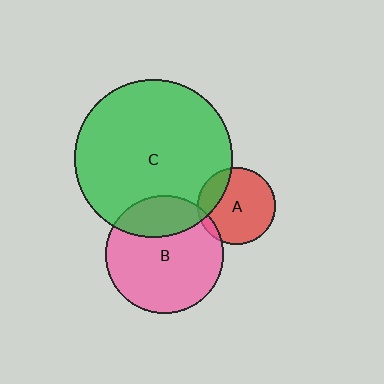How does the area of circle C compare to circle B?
Approximately 1.8 times.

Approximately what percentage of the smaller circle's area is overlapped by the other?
Approximately 25%.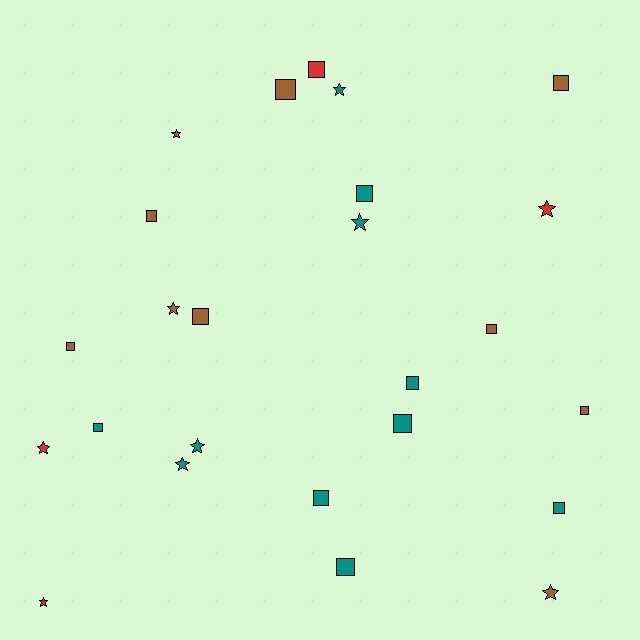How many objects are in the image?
There are 25 objects.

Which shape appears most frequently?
Square, with 15 objects.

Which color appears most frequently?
Teal, with 11 objects.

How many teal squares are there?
There are 7 teal squares.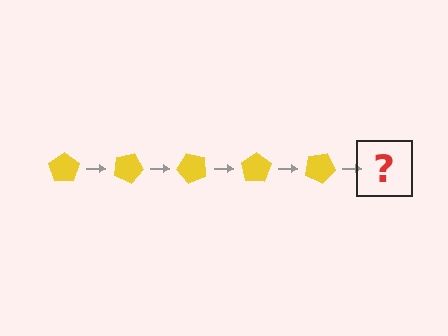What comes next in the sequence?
The next element should be a yellow pentagon rotated 125 degrees.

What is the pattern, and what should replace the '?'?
The pattern is that the pentagon rotates 25 degrees each step. The '?' should be a yellow pentagon rotated 125 degrees.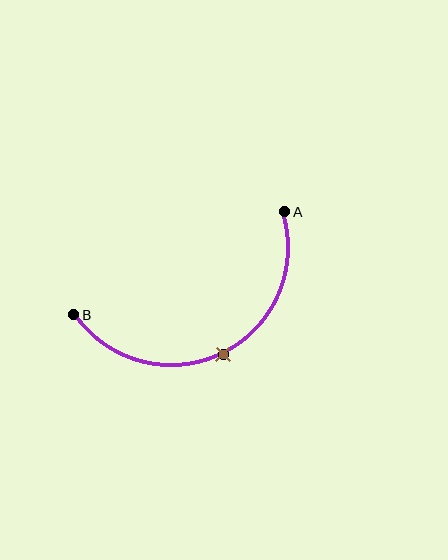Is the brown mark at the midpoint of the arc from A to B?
Yes. The brown mark lies on the arc at equal arc-length from both A and B — it is the arc midpoint.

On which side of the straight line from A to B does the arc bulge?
The arc bulges below the straight line connecting A and B.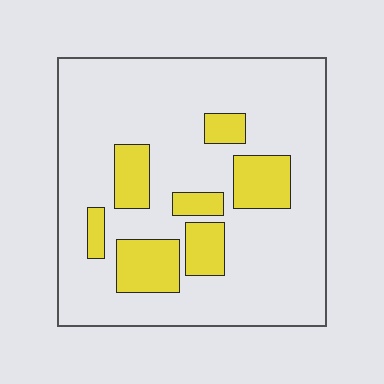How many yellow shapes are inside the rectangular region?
7.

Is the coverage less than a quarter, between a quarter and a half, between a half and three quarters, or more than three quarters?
Less than a quarter.